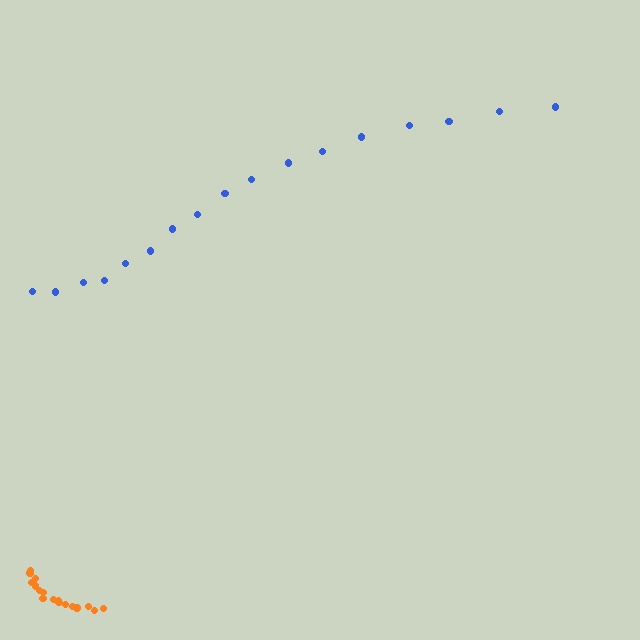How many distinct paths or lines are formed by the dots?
There are 2 distinct paths.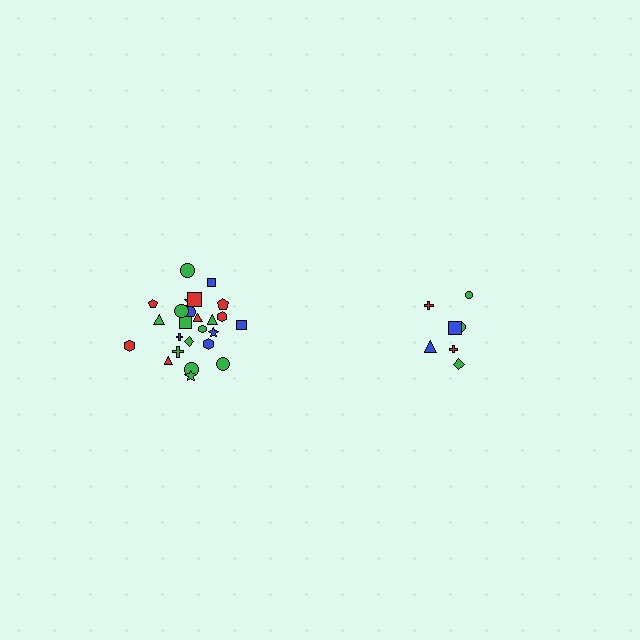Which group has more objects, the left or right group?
The left group.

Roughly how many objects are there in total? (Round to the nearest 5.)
Roughly 30 objects in total.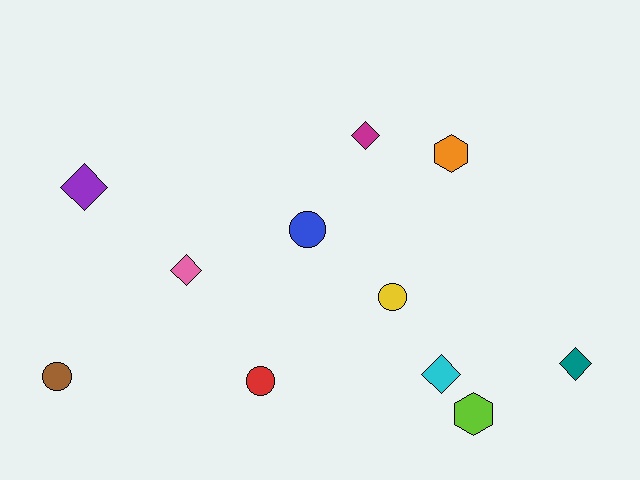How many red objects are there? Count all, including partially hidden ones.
There is 1 red object.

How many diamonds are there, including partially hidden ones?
There are 5 diamonds.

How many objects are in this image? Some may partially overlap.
There are 11 objects.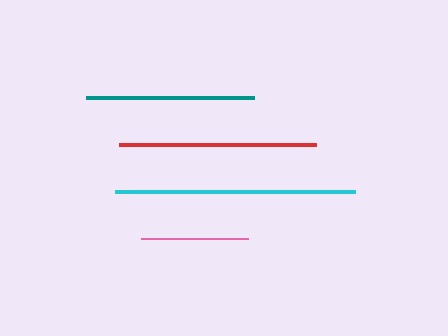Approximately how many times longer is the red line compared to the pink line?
The red line is approximately 1.8 times the length of the pink line.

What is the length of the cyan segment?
The cyan segment is approximately 240 pixels long.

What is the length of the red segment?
The red segment is approximately 197 pixels long.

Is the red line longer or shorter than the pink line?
The red line is longer than the pink line.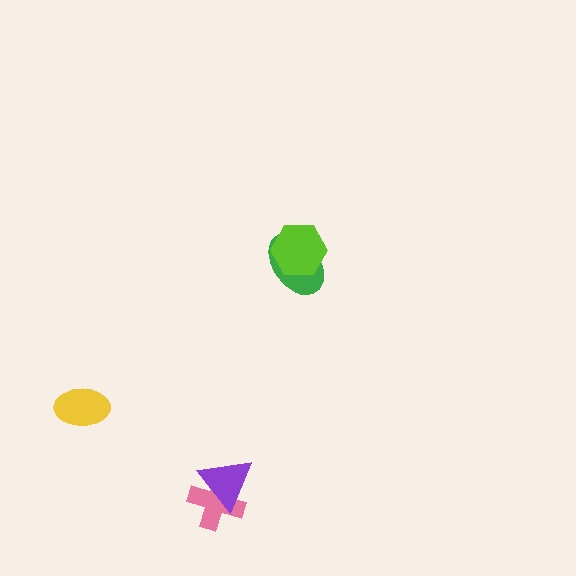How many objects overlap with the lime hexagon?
1 object overlaps with the lime hexagon.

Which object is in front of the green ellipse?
The lime hexagon is in front of the green ellipse.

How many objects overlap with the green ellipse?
1 object overlaps with the green ellipse.